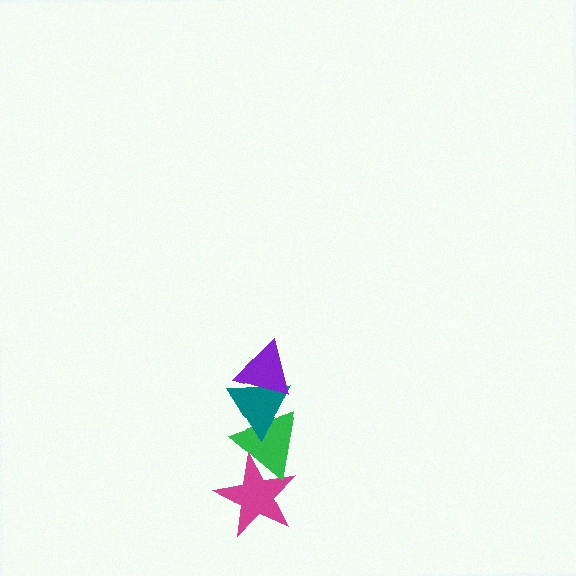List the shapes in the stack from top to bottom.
From top to bottom: the purple triangle, the teal triangle, the green triangle, the magenta star.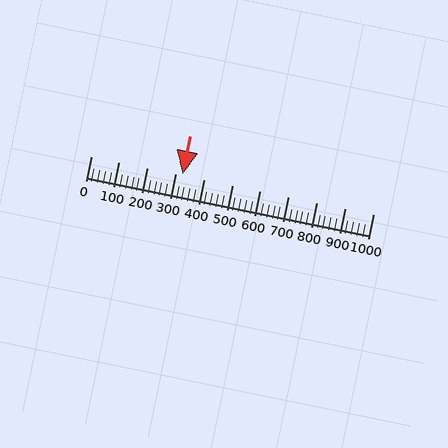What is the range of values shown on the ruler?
The ruler shows values from 0 to 1000.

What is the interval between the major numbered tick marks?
The major tick marks are spaced 100 units apart.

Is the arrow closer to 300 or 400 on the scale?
The arrow is closer to 300.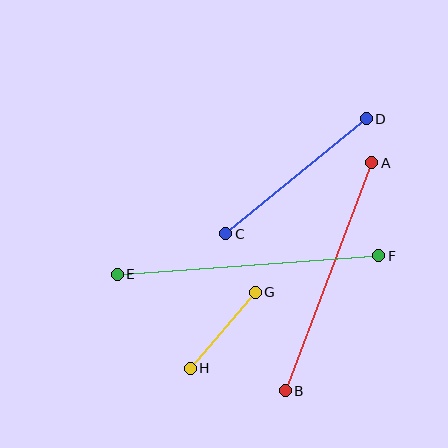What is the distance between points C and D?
The distance is approximately 182 pixels.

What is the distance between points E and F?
The distance is approximately 262 pixels.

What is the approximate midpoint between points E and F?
The midpoint is at approximately (248, 265) pixels.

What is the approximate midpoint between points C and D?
The midpoint is at approximately (296, 176) pixels.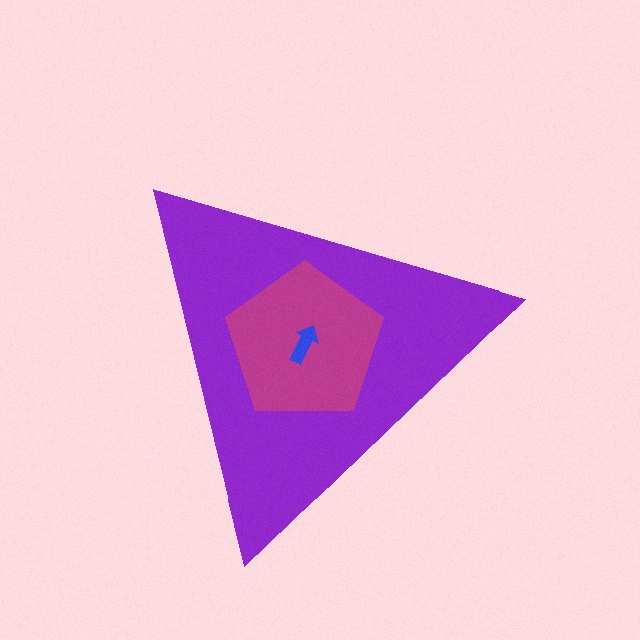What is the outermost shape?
The purple triangle.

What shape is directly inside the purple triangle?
The magenta pentagon.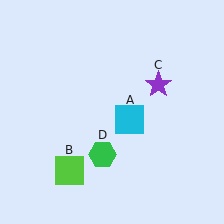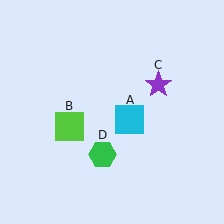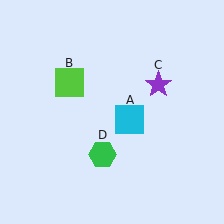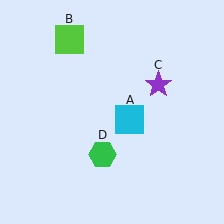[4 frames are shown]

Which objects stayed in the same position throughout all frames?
Cyan square (object A) and purple star (object C) and green hexagon (object D) remained stationary.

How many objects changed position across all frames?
1 object changed position: lime square (object B).